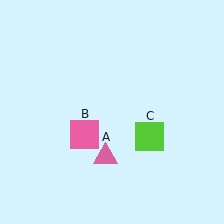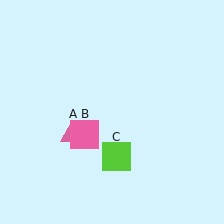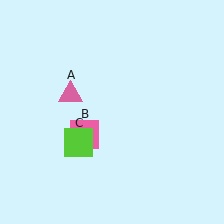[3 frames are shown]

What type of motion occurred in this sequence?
The pink triangle (object A), lime square (object C) rotated clockwise around the center of the scene.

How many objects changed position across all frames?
2 objects changed position: pink triangle (object A), lime square (object C).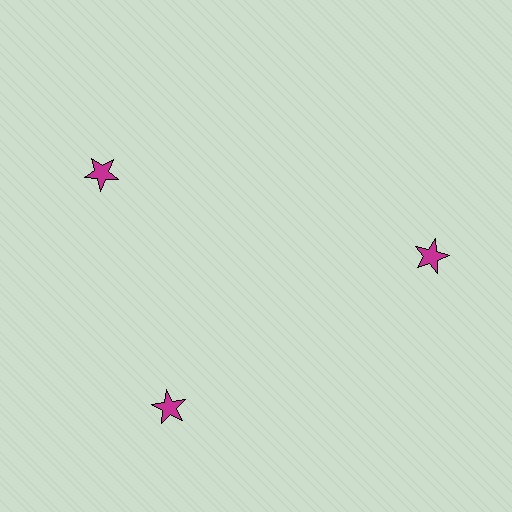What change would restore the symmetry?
The symmetry would be restored by rotating it back into even spacing with its neighbors so that all 3 stars sit at equal angles and equal distance from the center.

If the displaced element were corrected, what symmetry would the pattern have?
It would have 3-fold rotational symmetry — the pattern would map onto itself every 120 degrees.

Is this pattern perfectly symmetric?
No. The 3 magenta stars are arranged in a ring, but one element near the 11 o'clock position is rotated out of alignment along the ring, breaking the 3-fold rotational symmetry.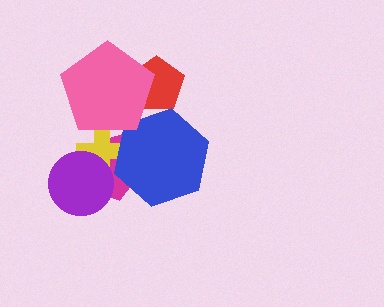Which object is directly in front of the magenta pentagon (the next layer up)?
The yellow cross is directly in front of the magenta pentagon.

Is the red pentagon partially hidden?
Yes, it is partially covered by another shape.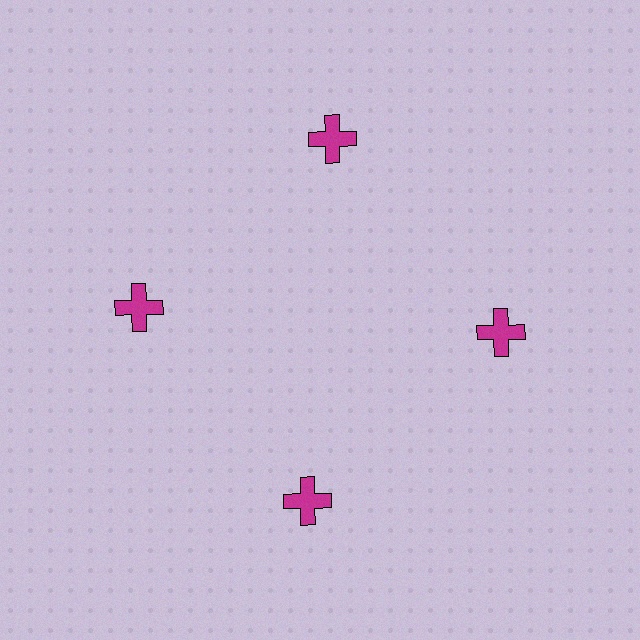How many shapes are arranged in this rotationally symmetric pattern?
There are 4 shapes, arranged in 4 groups of 1.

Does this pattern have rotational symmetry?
Yes, this pattern has 4-fold rotational symmetry. It looks the same after rotating 90 degrees around the center.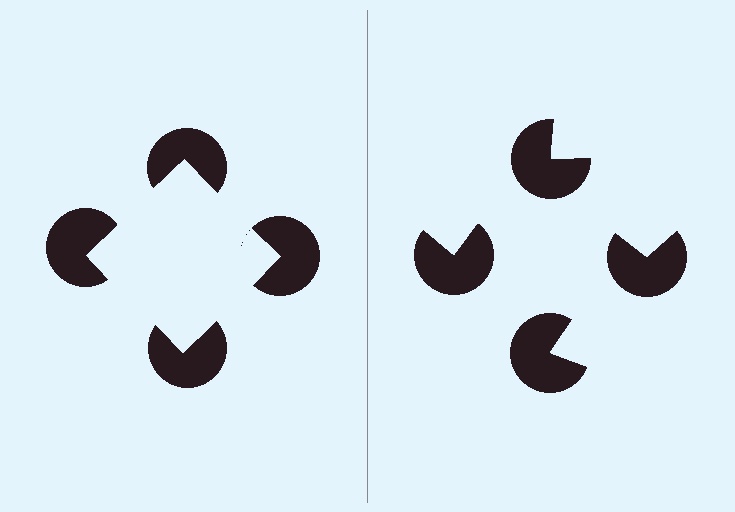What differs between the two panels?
The pac-man discs are positioned identically on both sides; only the wedge orientations differ. On the left they align to a square; on the right they are misaligned.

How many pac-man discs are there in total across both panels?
8 — 4 on each side.